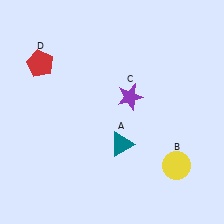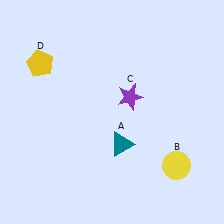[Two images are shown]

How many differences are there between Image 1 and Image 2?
There is 1 difference between the two images.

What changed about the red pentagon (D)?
In Image 1, D is red. In Image 2, it changed to yellow.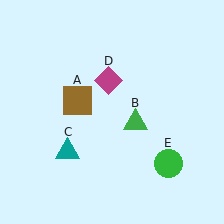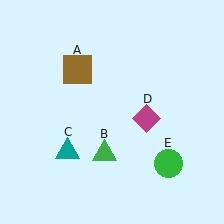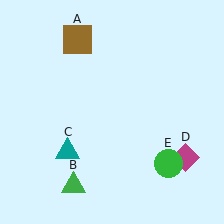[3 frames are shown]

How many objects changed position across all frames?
3 objects changed position: brown square (object A), green triangle (object B), magenta diamond (object D).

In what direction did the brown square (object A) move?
The brown square (object A) moved up.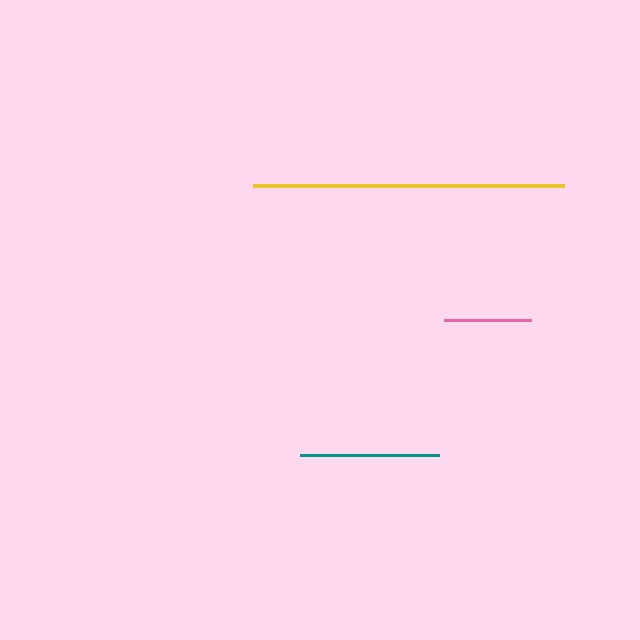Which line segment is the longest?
The yellow line is the longest at approximately 311 pixels.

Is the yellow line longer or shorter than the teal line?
The yellow line is longer than the teal line.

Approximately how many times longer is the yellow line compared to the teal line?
The yellow line is approximately 2.2 times the length of the teal line.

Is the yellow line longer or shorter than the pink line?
The yellow line is longer than the pink line.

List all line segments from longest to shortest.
From longest to shortest: yellow, teal, pink.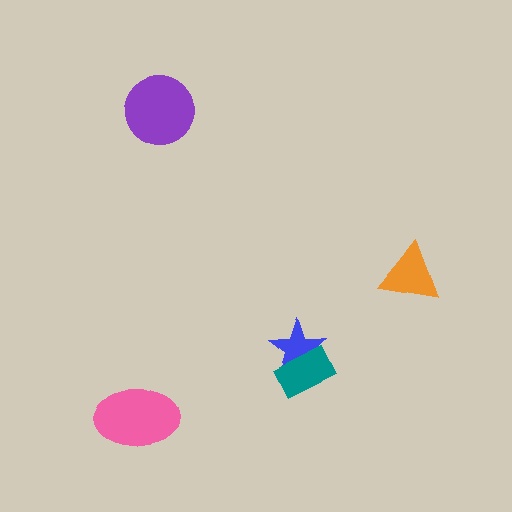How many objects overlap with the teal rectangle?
1 object overlaps with the teal rectangle.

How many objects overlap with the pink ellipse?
0 objects overlap with the pink ellipse.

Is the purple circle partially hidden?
No, no other shape covers it.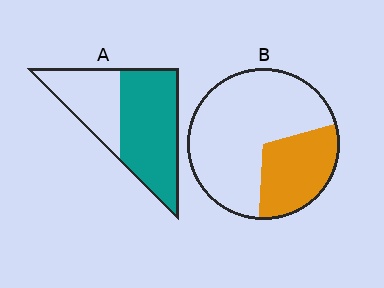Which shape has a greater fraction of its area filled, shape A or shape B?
Shape A.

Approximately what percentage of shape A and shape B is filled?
A is approximately 60% and B is approximately 30%.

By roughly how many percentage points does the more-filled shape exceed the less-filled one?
By roughly 30 percentage points (A over B).